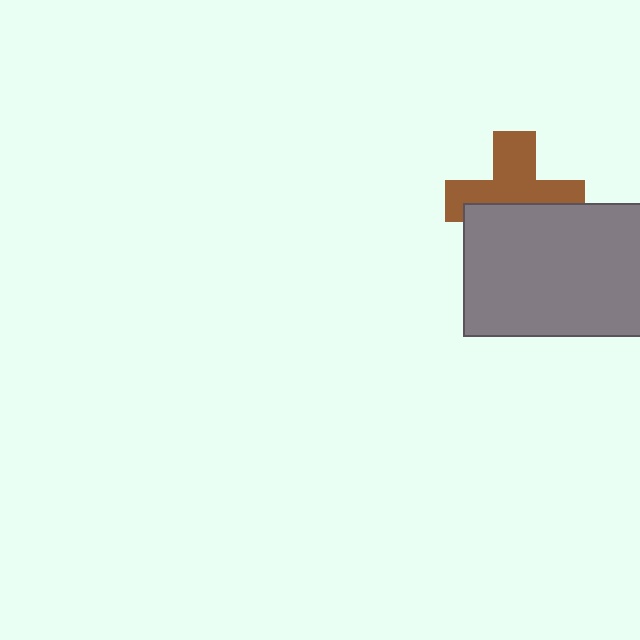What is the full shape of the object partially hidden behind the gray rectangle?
The partially hidden object is a brown cross.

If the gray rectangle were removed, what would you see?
You would see the complete brown cross.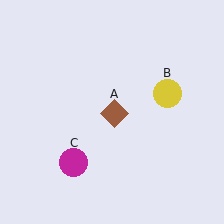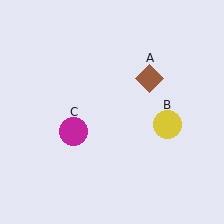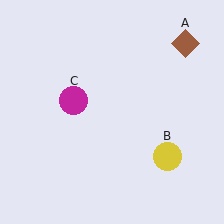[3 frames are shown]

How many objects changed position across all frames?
3 objects changed position: brown diamond (object A), yellow circle (object B), magenta circle (object C).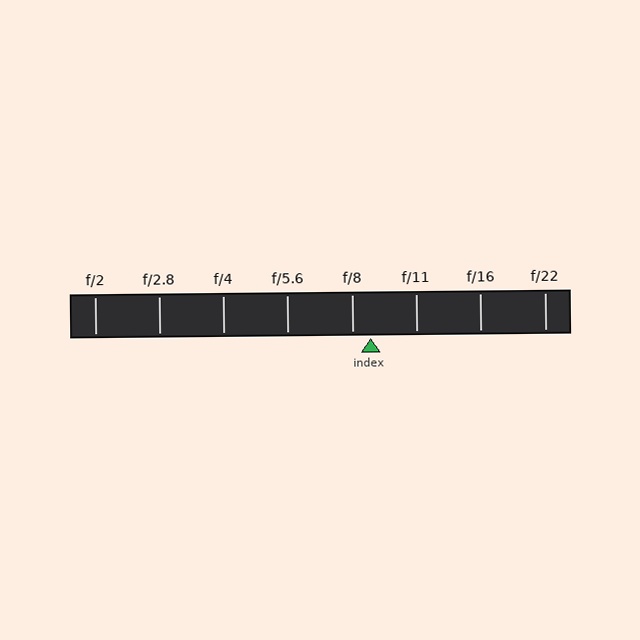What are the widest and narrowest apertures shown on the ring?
The widest aperture shown is f/2 and the narrowest is f/22.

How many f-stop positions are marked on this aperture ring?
There are 8 f-stop positions marked.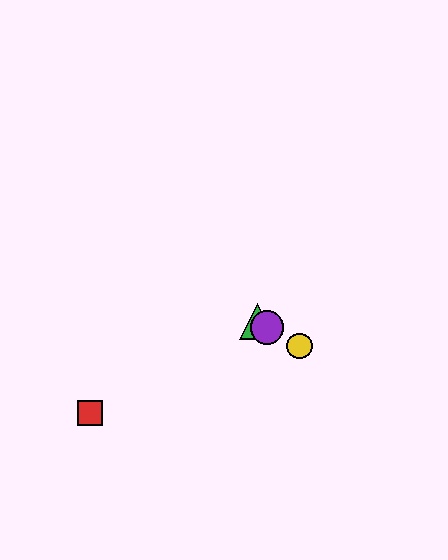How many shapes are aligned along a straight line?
4 shapes (the blue circle, the green triangle, the yellow circle, the purple circle) are aligned along a straight line.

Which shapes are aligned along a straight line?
The blue circle, the green triangle, the yellow circle, the purple circle are aligned along a straight line.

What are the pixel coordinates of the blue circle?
The blue circle is at (261, 324).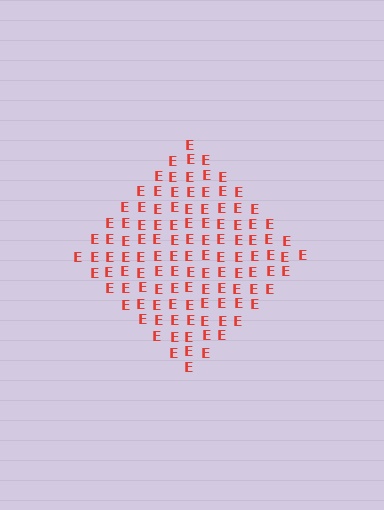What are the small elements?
The small elements are letter E's.